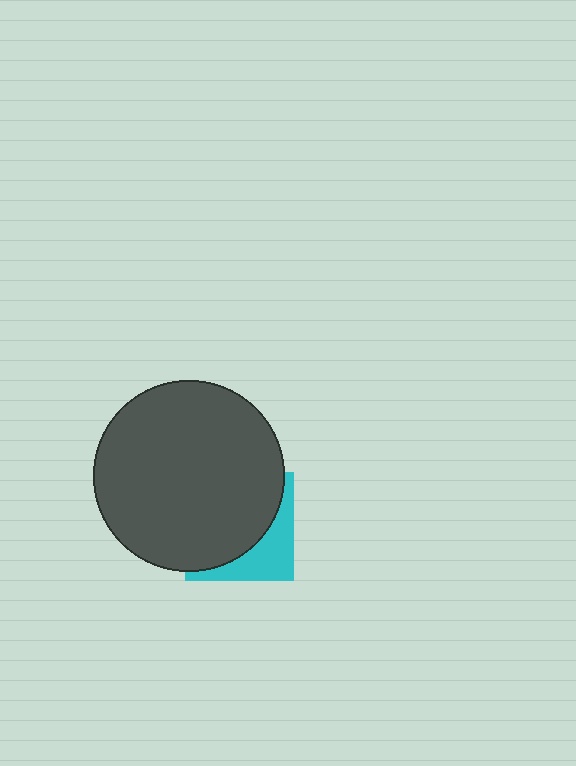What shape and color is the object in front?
The object in front is a dark gray circle.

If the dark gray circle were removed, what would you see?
You would see the complete cyan square.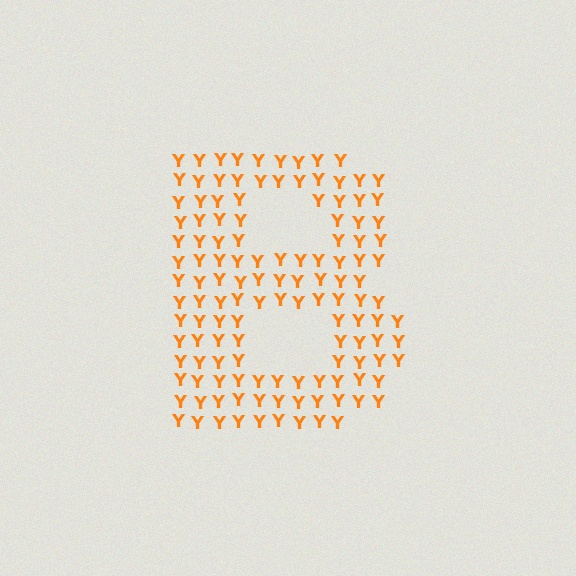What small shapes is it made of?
It is made of small letter Y's.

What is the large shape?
The large shape is the letter B.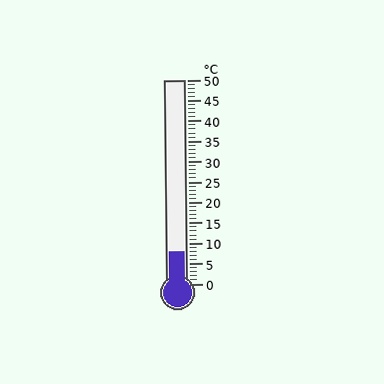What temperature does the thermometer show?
The thermometer shows approximately 8°C.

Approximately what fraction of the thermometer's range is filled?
The thermometer is filled to approximately 15% of its range.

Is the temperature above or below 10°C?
The temperature is below 10°C.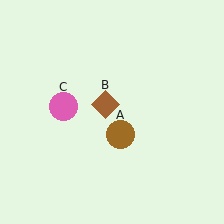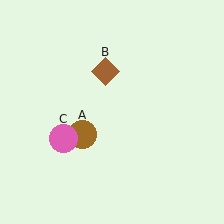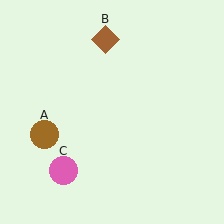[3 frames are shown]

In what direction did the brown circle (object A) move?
The brown circle (object A) moved left.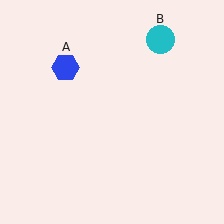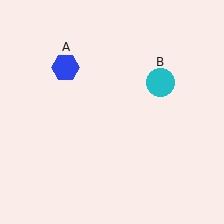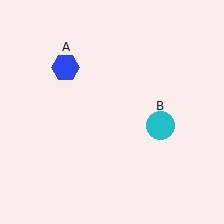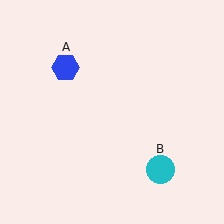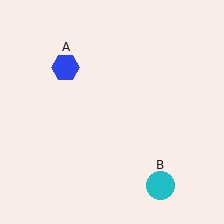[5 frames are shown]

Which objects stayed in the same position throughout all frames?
Blue hexagon (object A) remained stationary.